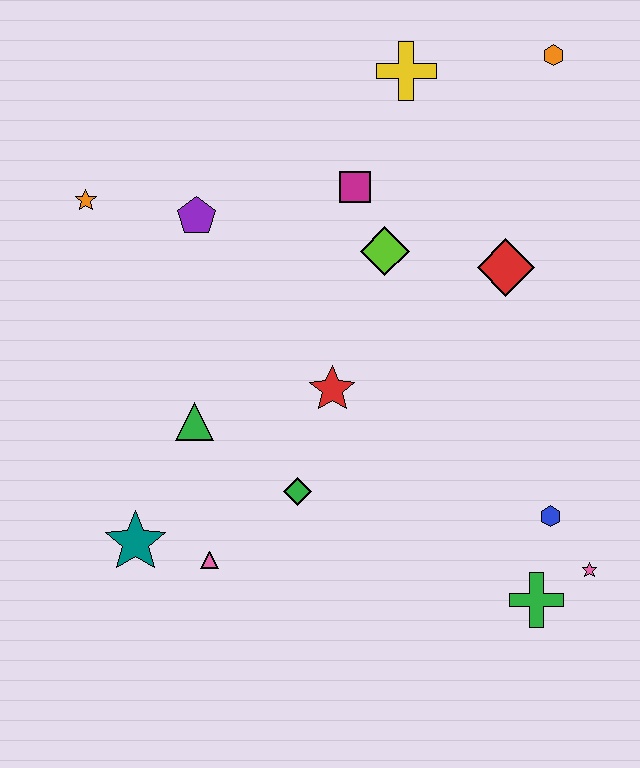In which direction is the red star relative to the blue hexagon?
The red star is to the left of the blue hexagon.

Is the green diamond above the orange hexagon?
No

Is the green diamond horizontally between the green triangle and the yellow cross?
Yes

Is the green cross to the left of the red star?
No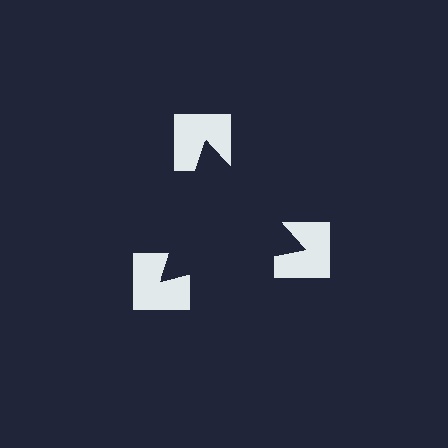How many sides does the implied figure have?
3 sides.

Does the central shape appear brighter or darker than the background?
It typically appears slightly darker than the background, even though no actual brightness change is drawn.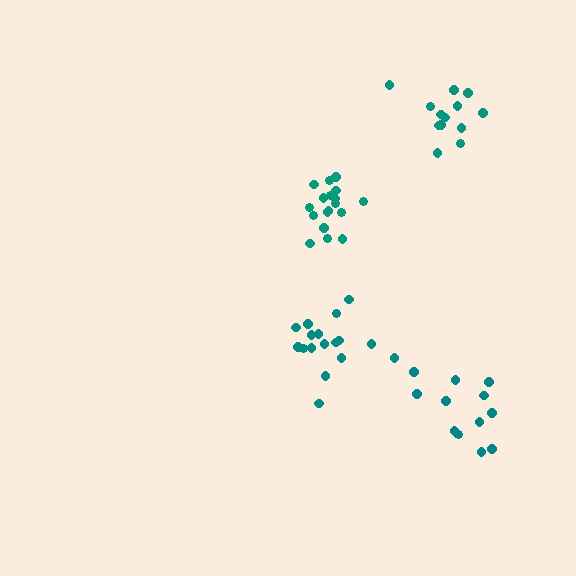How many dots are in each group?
Group 1: 17 dots, Group 2: 18 dots, Group 3: 13 dots, Group 4: 13 dots (61 total).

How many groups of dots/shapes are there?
There are 4 groups.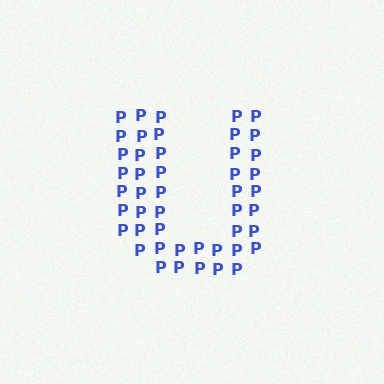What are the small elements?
The small elements are letter P's.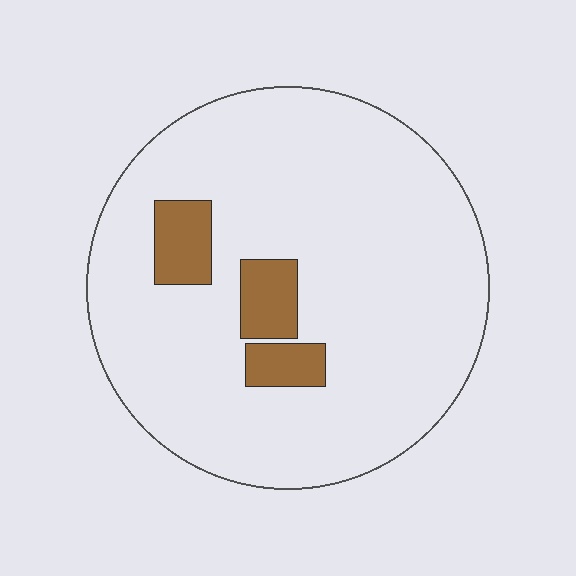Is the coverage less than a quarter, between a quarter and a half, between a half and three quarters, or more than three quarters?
Less than a quarter.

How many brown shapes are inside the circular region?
3.